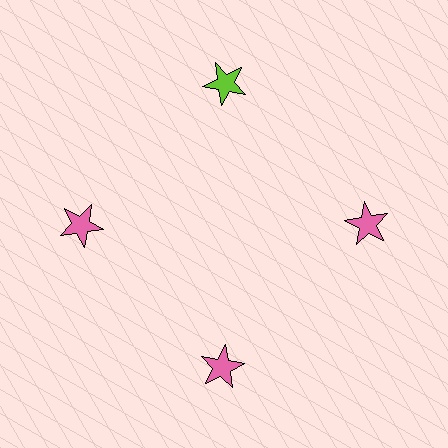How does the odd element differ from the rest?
It has a different color: lime instead of pink.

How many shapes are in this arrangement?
There are 4 shapes arranged in a ring pattern.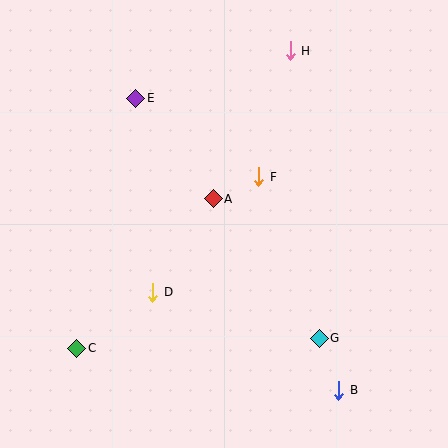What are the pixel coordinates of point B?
Point B is at (339, 390).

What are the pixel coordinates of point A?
Point A is at (213, 199).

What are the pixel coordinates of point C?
Point C is at (77, 348).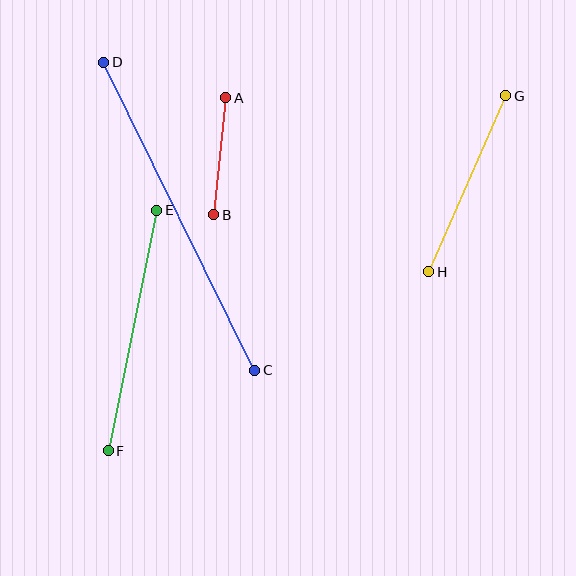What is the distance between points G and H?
The distance is approximately 192 pixels.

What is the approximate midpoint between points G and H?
The midpoint is at approximately (467, 184) pixels.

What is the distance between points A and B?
The distance is approximately 117 pixels.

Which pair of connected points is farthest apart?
Points C and D are farthest apart.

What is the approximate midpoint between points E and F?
The midpoint is at approximately (132, 331) pixels.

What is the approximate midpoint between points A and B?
The midpoint is at approximately (220, 156) pixels.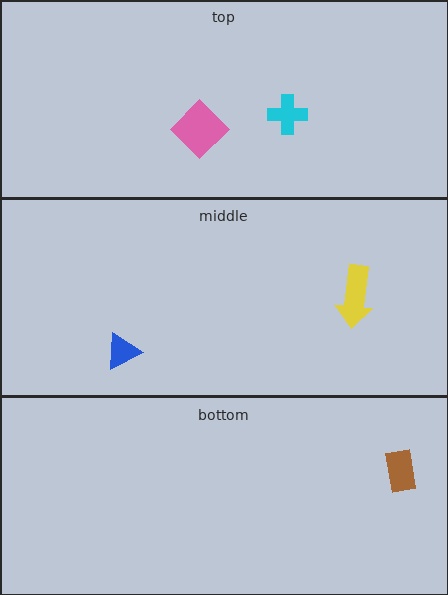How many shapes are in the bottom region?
1.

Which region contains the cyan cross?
The top region.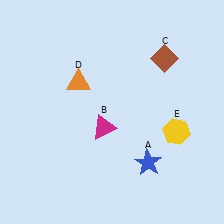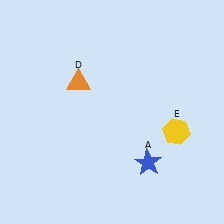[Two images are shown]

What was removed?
The magenta triangle (B), the brown diamond (C) were removed in Image 2.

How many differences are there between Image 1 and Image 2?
There are 2 differences between the two images.